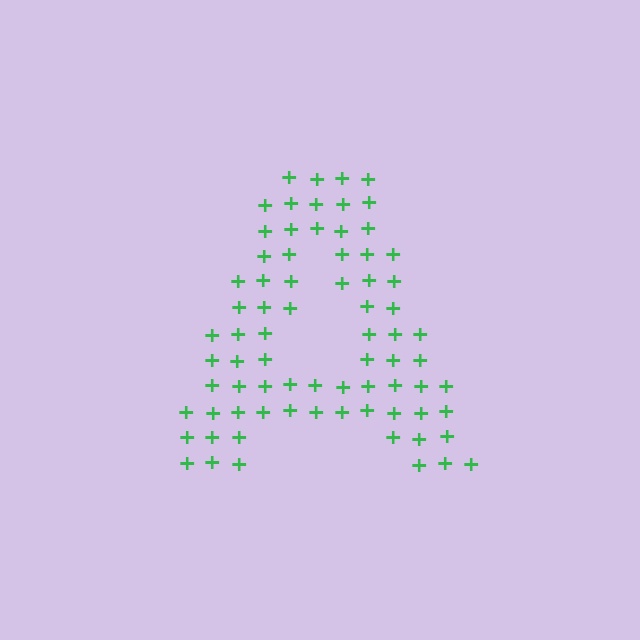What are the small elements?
The small elements are plus signs.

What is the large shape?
The large shape is the letter A.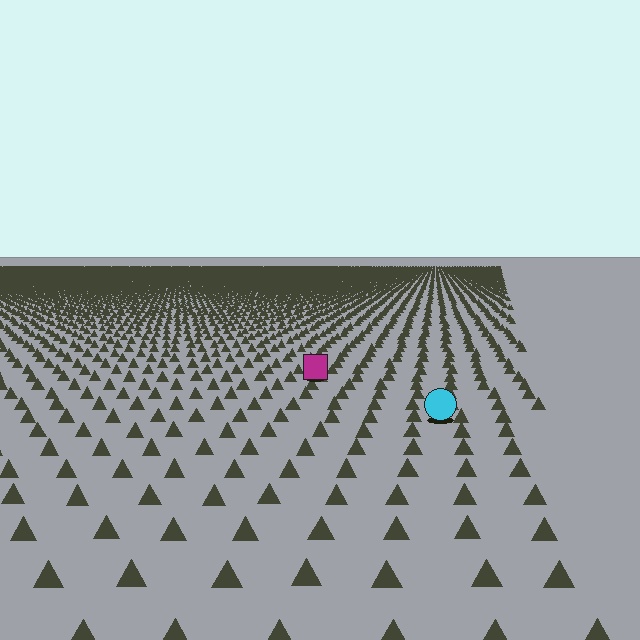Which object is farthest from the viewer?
The magenta square is farthest from the viewer. It appears smaller and the ground texture around it is denser.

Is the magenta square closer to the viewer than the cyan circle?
No. The cyan circle is closer — you can tell from the texture gradient: the ground texture is coarser near it.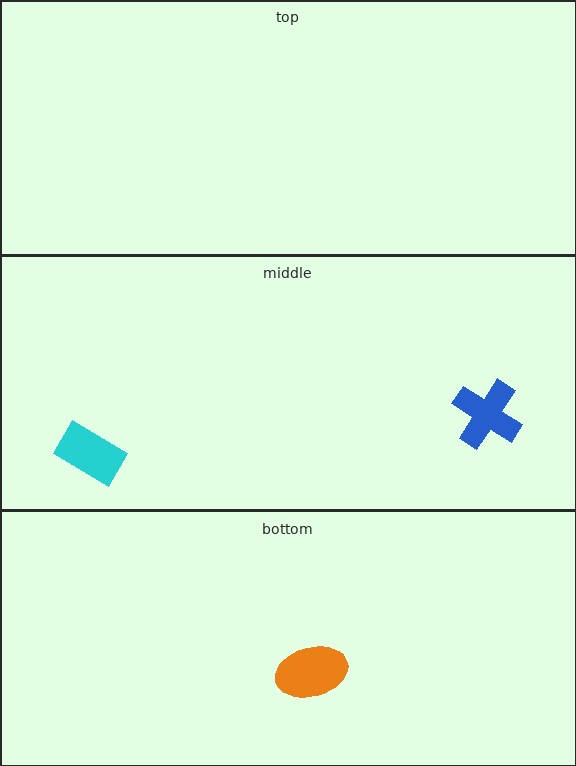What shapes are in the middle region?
The blue cross, the cyan rectangle.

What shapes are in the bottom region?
The orange ellipse.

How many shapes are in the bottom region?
1.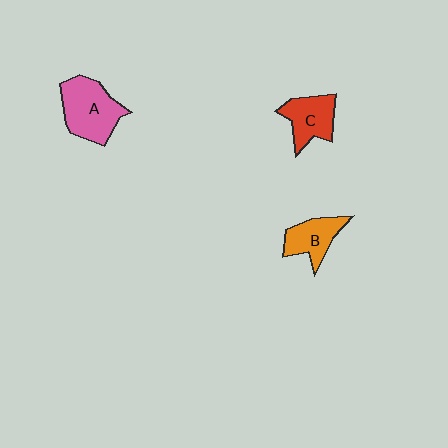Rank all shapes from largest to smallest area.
From largest to smallest: A (pink), C (red), B (orange).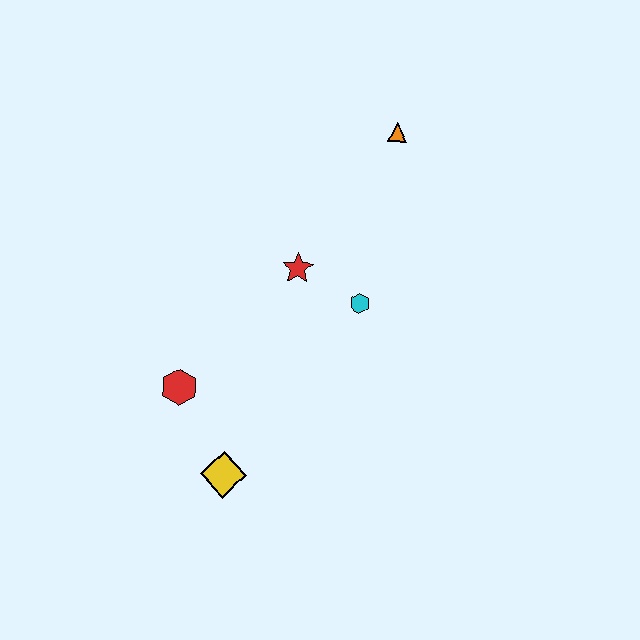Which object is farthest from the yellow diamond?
The orange triangle is farthest from the yellow diamond.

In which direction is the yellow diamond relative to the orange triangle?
The yellow diamond is below the orange triangle.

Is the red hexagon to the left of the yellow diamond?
Yes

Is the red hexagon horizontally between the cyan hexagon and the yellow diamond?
No